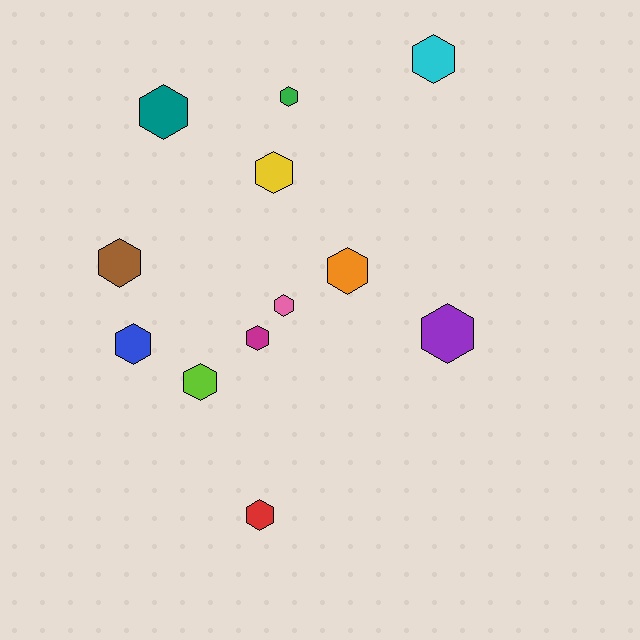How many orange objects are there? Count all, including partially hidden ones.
There is 1 orange object.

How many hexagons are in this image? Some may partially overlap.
There are 12 hexagons.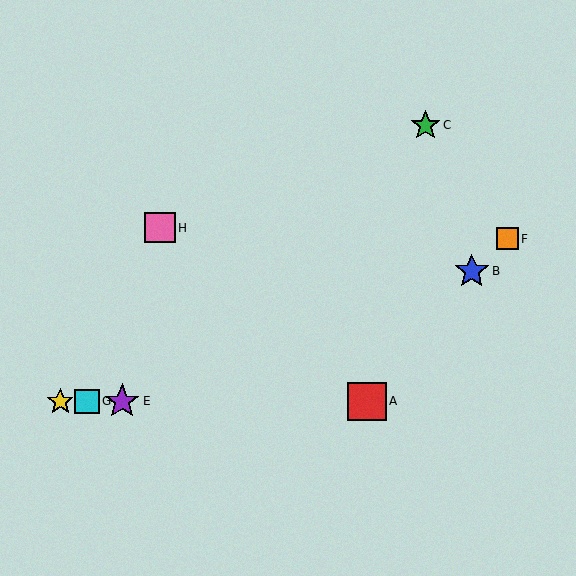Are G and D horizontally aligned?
Yes, both are at y≈401.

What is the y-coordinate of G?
Object G is at y≈401.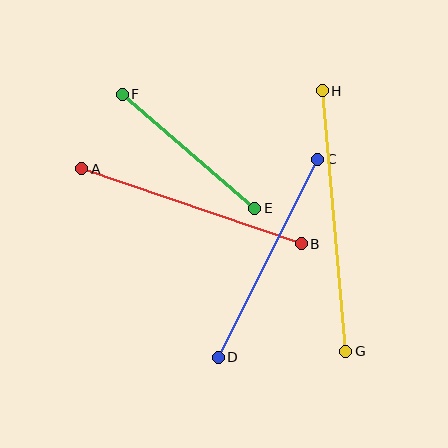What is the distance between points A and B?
The distance is approximately 232 pixels.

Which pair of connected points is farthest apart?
Points G and H are farthest apart.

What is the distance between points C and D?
The distance is approximately 222 pixels.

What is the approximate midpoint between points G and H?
The midpoint is at approximately (334, 221) pixels.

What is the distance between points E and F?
The distance is approximately 174 pixels.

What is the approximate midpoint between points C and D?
The midpoint is at approximately (268, 258) pixels.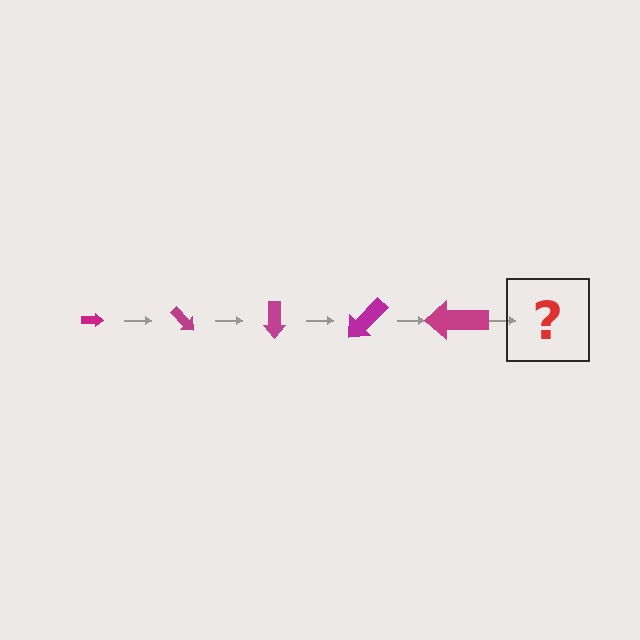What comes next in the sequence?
The next element should be an arrow, larger than the previous one and rotated 225 degrees from the start.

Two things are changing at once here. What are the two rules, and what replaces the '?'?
The two rules are that the arrow grows larger each step and it rotates 45 degrees each step. The '?' should be an arrow, larger than the previous one and rotated 225 degrees from the start.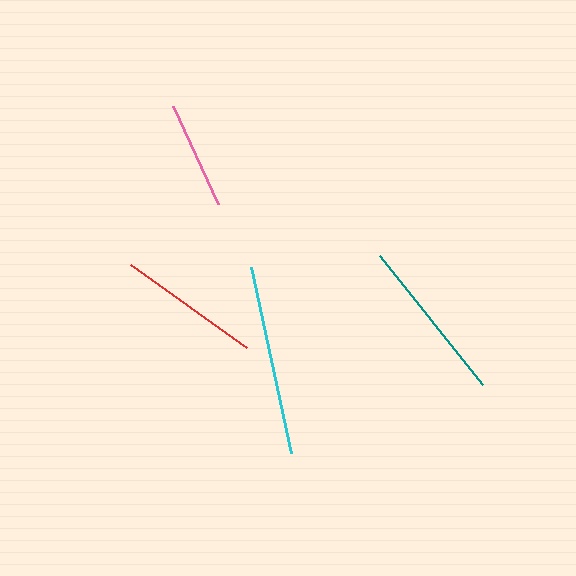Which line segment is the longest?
The cyan line is the longest at approximately 190 pixels.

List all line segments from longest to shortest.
From longest to shortest: cyan, teal, red, pink.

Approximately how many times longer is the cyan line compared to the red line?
The cyan line is approximately 1.3 times the length of the red line.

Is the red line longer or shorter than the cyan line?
The cyan line is longer than the red line.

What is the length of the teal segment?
The teal segment is approximately 165 pixels long.